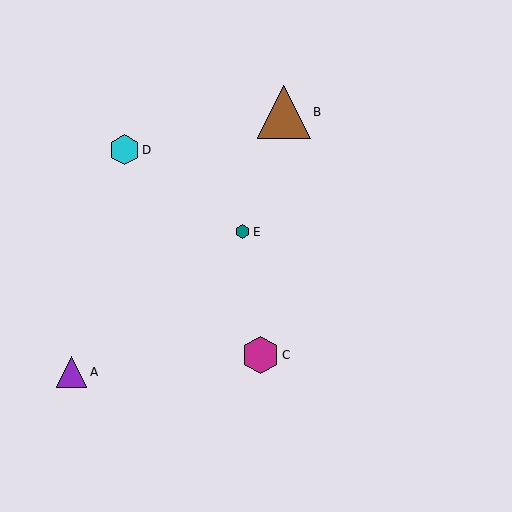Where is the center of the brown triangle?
The center of the brown triangle is at (284, 112).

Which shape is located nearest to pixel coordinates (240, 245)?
The teal hexagon (labeled E) at (243, 232) is nearest to that location.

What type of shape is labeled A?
Shape A is a purple triangle.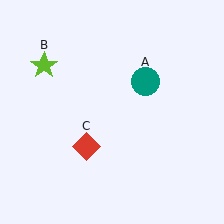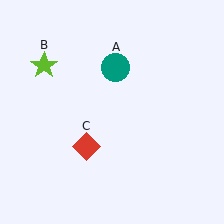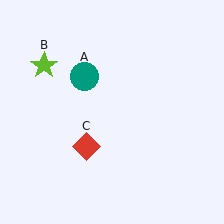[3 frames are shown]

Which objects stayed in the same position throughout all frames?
Lime star (object B) and red diamond (object C) remained stationary.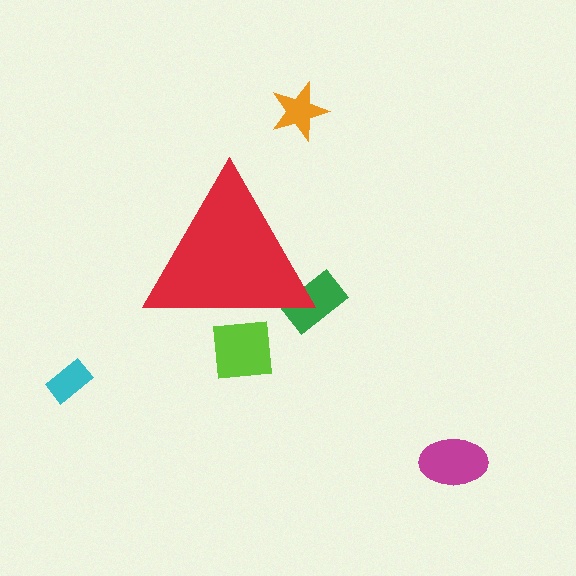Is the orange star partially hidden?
No, the orange star is fully visible.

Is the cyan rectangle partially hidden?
No, the cyan rectangle is fully visible.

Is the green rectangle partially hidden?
Yes, the green rectangle is partially hidden behind the red triangle.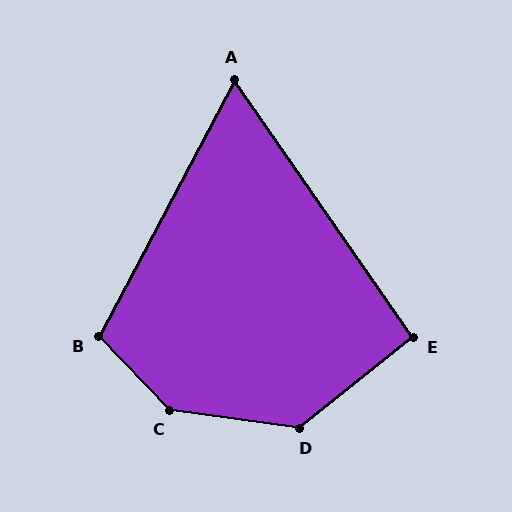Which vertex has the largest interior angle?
C, at approximately 142 degrees.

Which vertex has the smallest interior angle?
A, at approximately 63 degrees.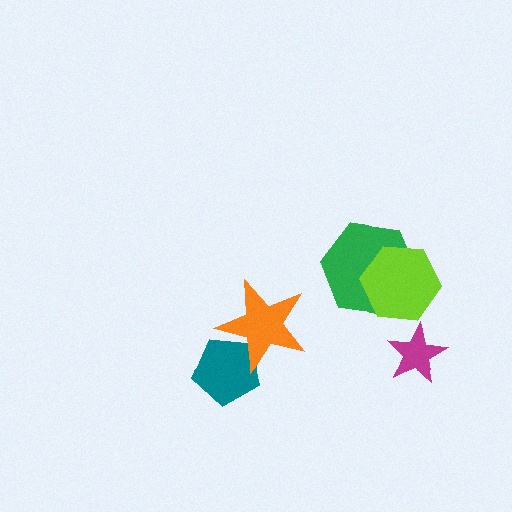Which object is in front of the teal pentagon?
The orange star is in front of the teal pentagon.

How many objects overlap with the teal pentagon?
1 object overlaps with the teal pentagon.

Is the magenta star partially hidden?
No, no other shape covers it.